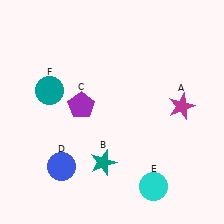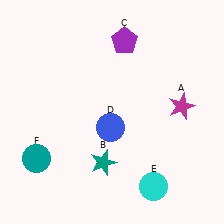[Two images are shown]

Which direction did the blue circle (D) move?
The blue circle (D) moved right.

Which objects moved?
The objects that moved are: the purple pentagon (C), the blue circle (D), the teal circle (F).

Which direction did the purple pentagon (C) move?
The purple pentagon (C) moved up.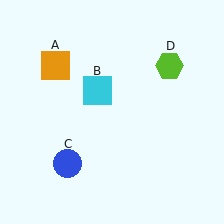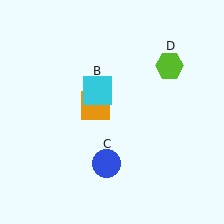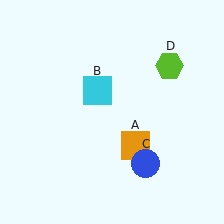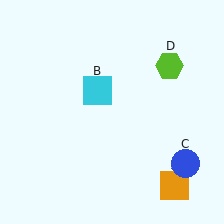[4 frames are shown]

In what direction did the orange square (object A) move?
The orange square (object A) moved down and to the right.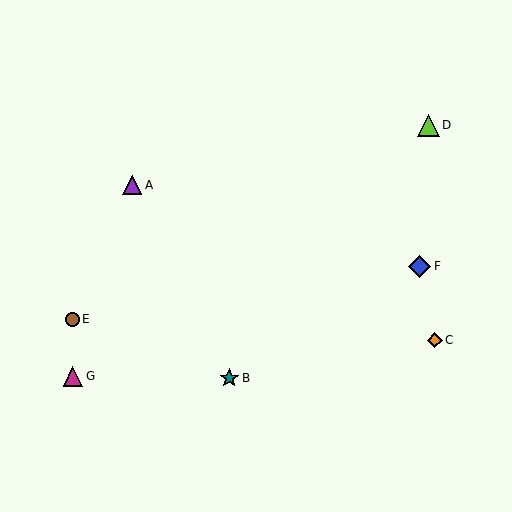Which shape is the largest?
The blue diamond (labeled F) is the largest.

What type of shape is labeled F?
Shape F is a blue diamond.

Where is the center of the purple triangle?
The center of the purple triangle is at (132, 185).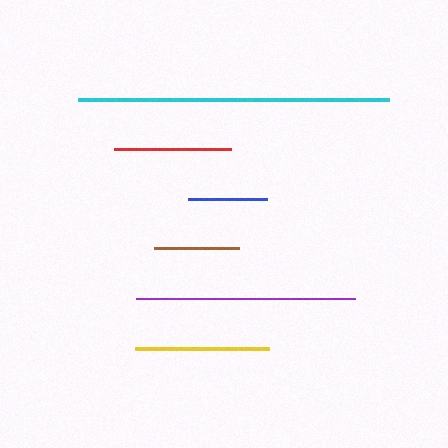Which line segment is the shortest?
The blue line is the shortest at approximately 78 pixels.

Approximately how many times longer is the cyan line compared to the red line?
The cyan line is approximately 2.7 times the length of the red line.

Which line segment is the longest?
The cyan line is the longest at approximately 311 pixels.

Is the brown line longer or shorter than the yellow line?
The yellow line is longer than the brown line.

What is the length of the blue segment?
The blue segment is approximately 78 pixels long.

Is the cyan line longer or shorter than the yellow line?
The cyan line is longer than the yellow line.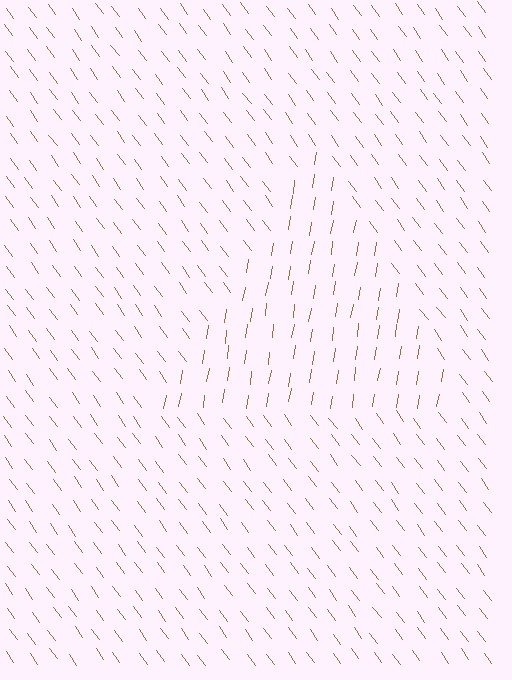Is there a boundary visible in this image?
Yes, there is a texture boundary formed by a change in line orientation.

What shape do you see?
I see a triangle.